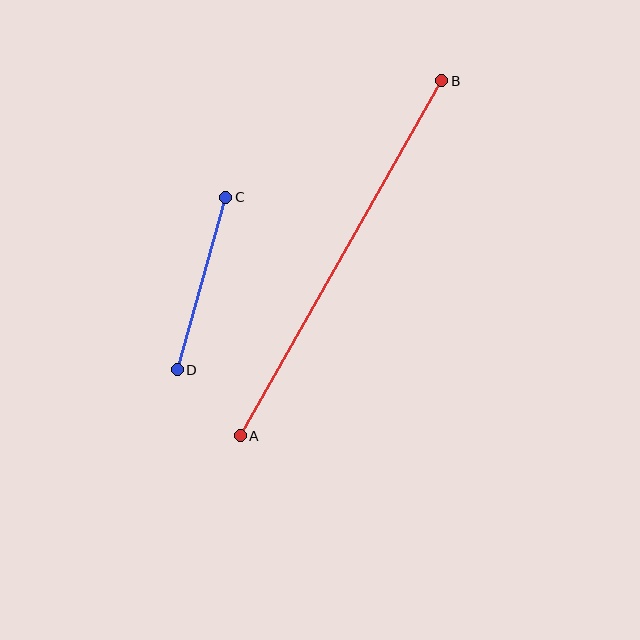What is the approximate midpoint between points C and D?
The midpoint is at approximately (202, 284) pixels.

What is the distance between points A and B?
The distance is approximately 408 pixels.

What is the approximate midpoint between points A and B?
The midpoint is at approximately (341, 258) pixels.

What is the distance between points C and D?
The distance is approximately 179 pixels.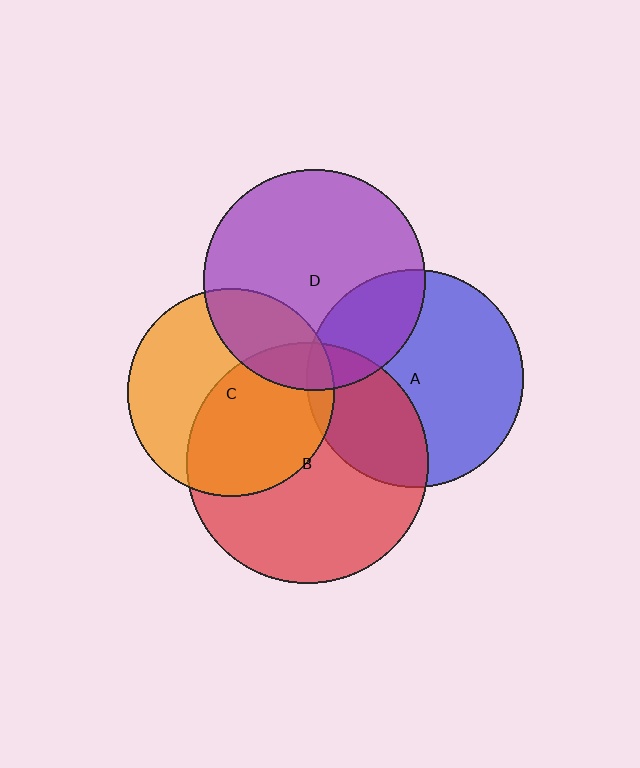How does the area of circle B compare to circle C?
Approximately 1.4 times.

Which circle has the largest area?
Circle B (red).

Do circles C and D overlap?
Yes.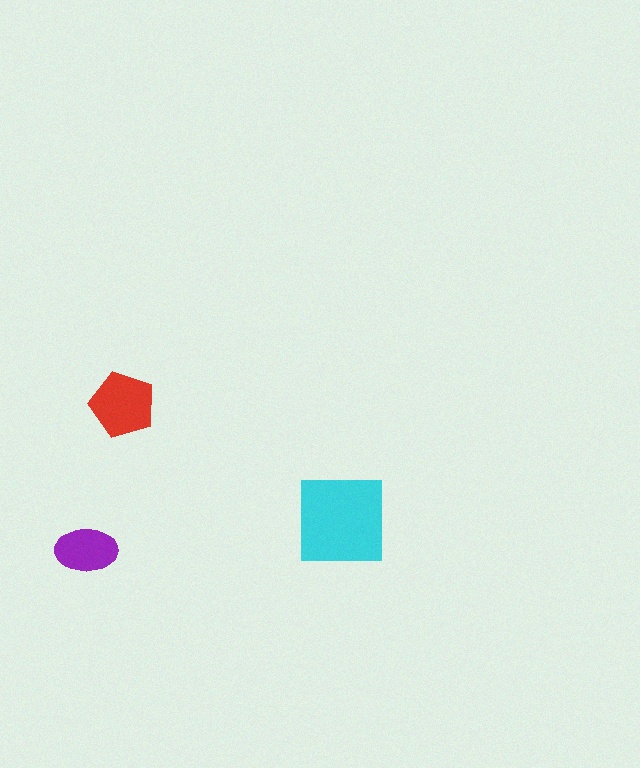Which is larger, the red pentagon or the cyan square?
The cyan square.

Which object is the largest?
The cyan square.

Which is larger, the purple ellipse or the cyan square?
The cyan square.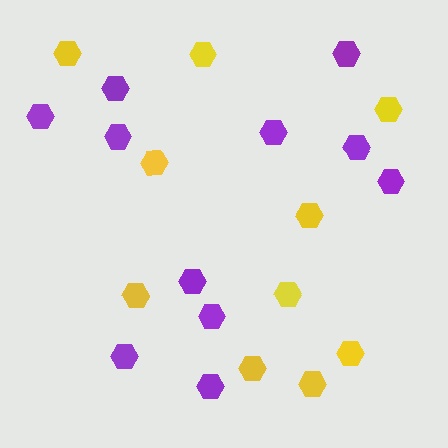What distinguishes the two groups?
There are 2 groups: one group of yellow hexagons (10) and one group of purple hexagons (11).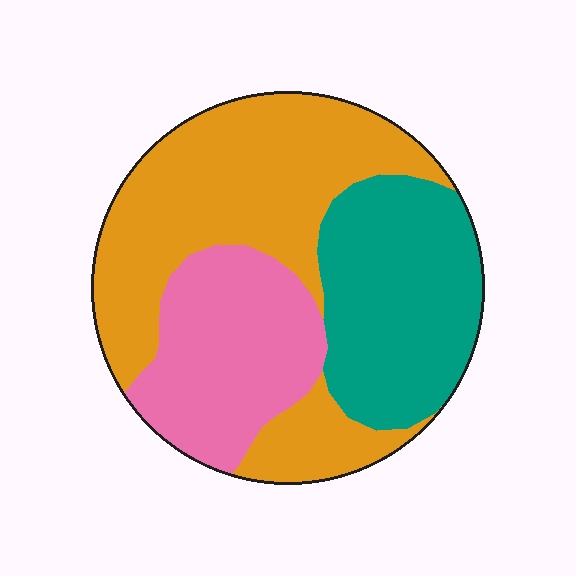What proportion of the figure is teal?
Teal covers 29% of the figure.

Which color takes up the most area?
Orange, at roughly 45%.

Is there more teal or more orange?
Orange.